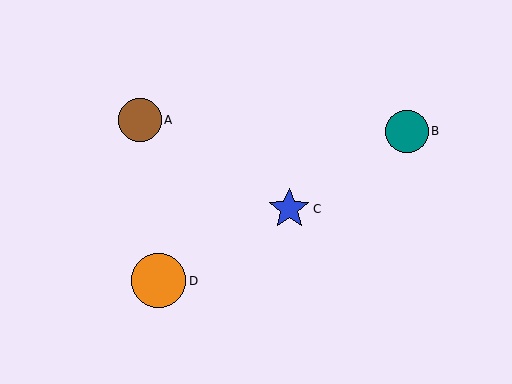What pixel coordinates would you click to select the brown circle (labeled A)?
Click at (140, 120) to select the brown circle A.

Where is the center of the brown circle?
The center of the brown circle is at (140, 120).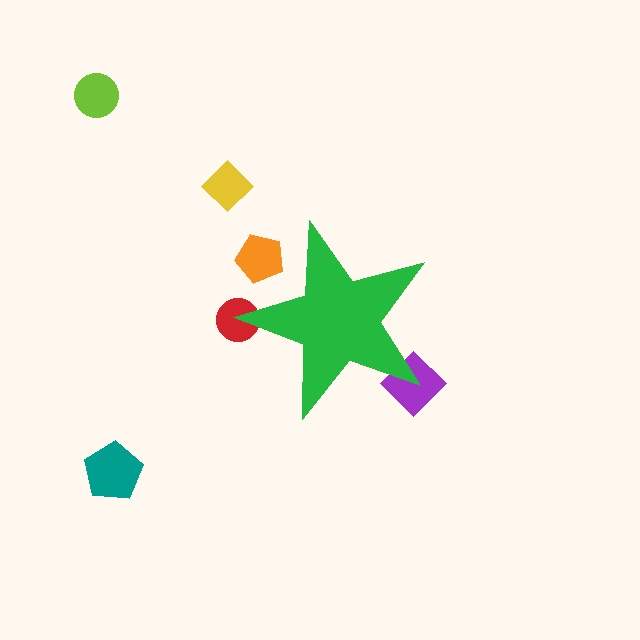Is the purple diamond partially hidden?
Yes, the purple diamond is partially hidden behind the green star.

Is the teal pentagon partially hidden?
No, the teal pentagon is fully visible.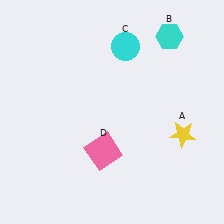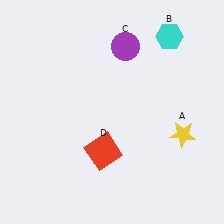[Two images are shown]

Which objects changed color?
C changed from cyan to purple. D changed from pink to red.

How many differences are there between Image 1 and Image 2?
There are 2 differences between the two images.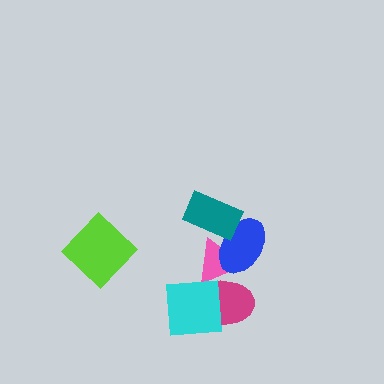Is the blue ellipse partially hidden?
Yes, it is partially covered by another shape.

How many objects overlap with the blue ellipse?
2 objects overlap with the blue ellipse.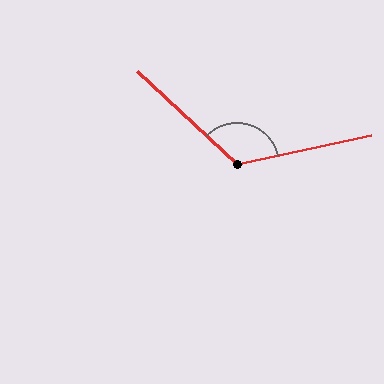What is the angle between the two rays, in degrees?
Approximately 125 degrees.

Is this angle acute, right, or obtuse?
It is obtuse.